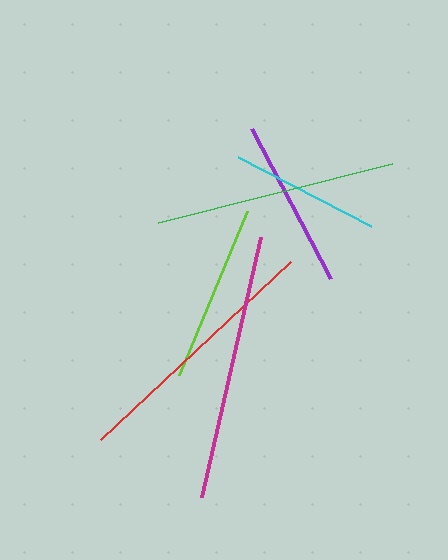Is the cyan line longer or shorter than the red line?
The red line is longer than the cyan line.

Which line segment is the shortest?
The cyan line is the shortest at approximately 150 pixels.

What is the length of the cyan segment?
The cyan segment is approximately 150 pixels long.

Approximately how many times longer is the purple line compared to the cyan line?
The purple line is approximately 1.1 times the length of the cyan line.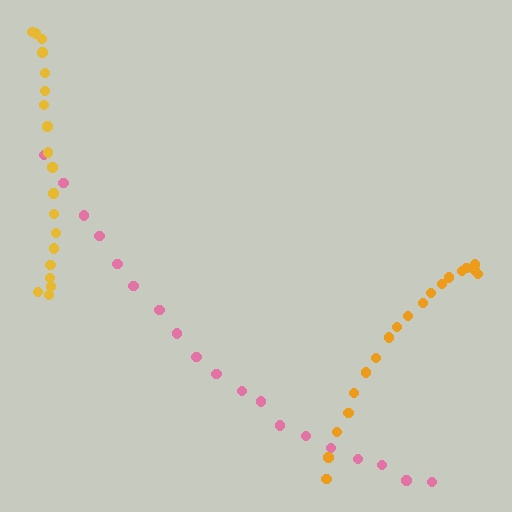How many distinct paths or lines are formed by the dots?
There are 3 distinct paths.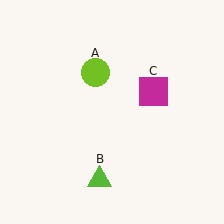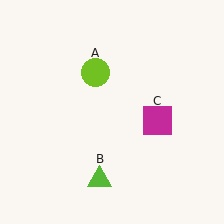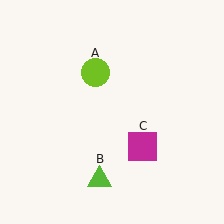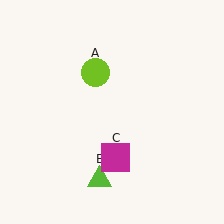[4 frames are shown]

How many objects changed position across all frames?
1 object changed position: magenta square (object C).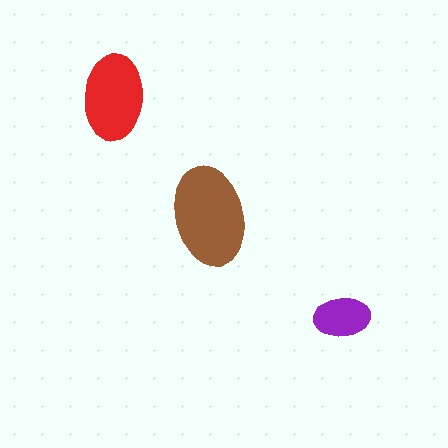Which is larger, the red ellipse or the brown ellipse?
The brown one.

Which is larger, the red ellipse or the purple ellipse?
The red one.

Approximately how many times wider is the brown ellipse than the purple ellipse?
About 2 times wider.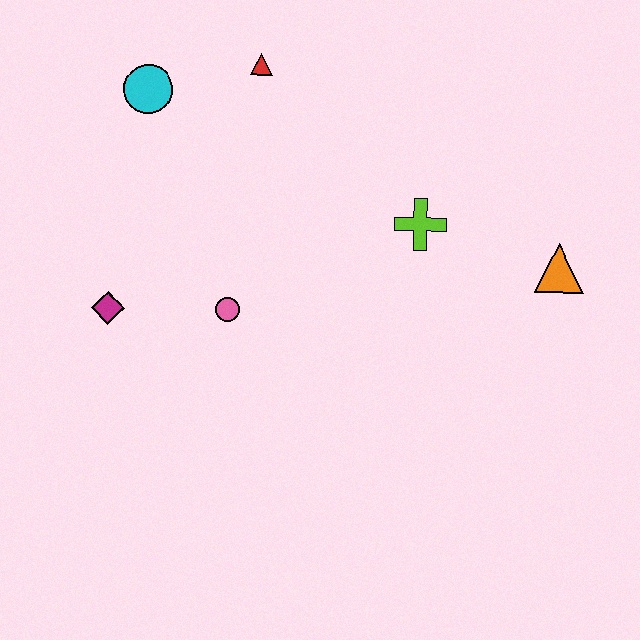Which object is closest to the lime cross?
The orange triangle is closest to the lime cross.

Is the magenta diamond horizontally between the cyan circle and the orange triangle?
No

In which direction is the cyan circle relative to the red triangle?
The cyan circle is to the left of the red triangle.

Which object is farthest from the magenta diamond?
The orange triangle is farthest from the magenta diamond.